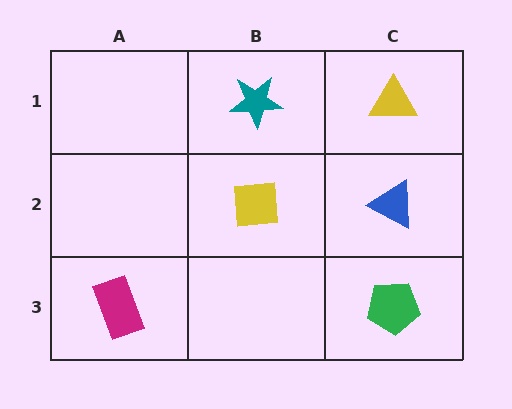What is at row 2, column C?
A blue triangle.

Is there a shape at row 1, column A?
No, that cell is empty.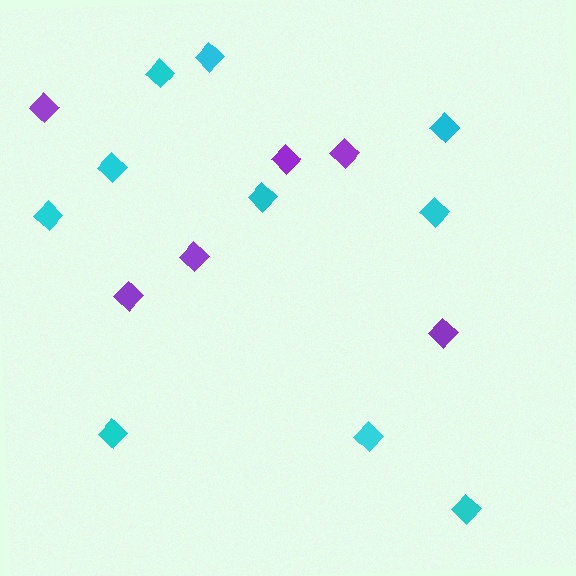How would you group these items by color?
There are 2 groups: one group of cyan diamonds (10) and one group of purple diamonds (6).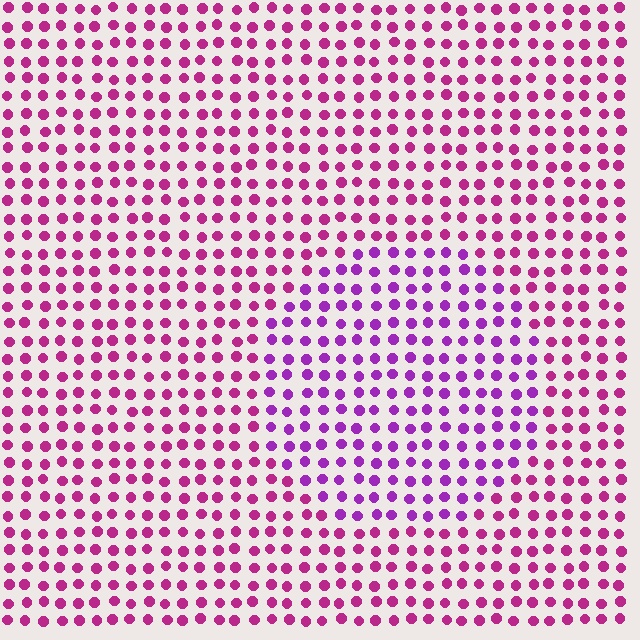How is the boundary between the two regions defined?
The boundary is defined purely by a slight shift in hue (about 31 degrees). Spacing, size, and orientation are identical on both sides.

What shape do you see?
I see a circle.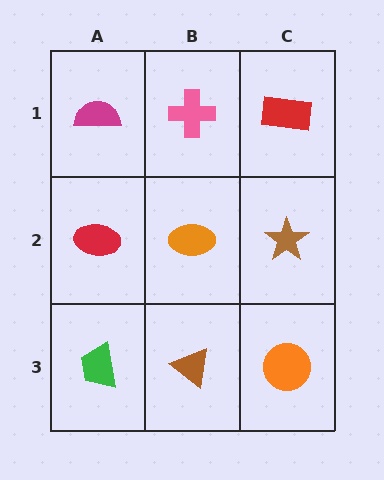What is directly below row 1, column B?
An orange ellipse.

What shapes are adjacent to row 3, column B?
An orange ellipse (row 2, column B), a green trapezoid (row 3, column A), an orange circle (row 3, column C).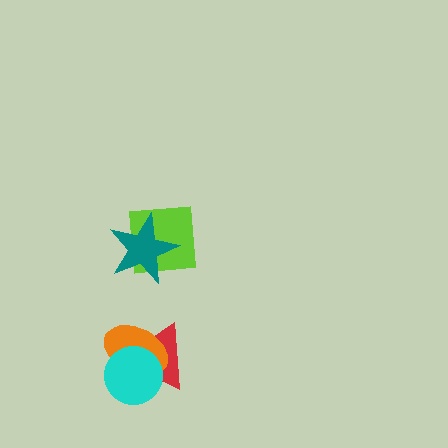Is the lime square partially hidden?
Yes, it is partially covered by another shape.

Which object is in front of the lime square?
The teal star is in front of the lime square.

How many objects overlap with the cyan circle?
2 objects overlap with the cyan circle.